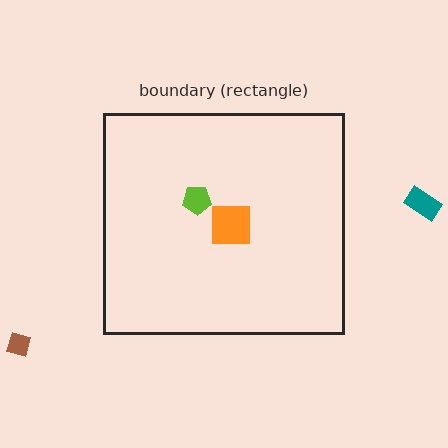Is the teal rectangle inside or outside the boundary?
Outside.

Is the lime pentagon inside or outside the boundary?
Inside.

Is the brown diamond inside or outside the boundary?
Outside.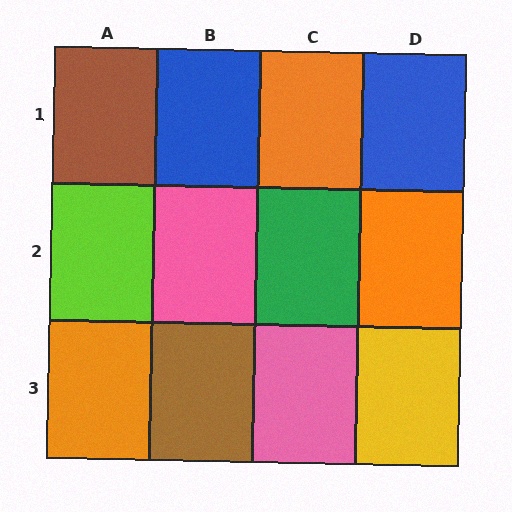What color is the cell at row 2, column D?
Orange.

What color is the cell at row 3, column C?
Pink.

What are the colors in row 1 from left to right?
Brown, blue, orange, blue.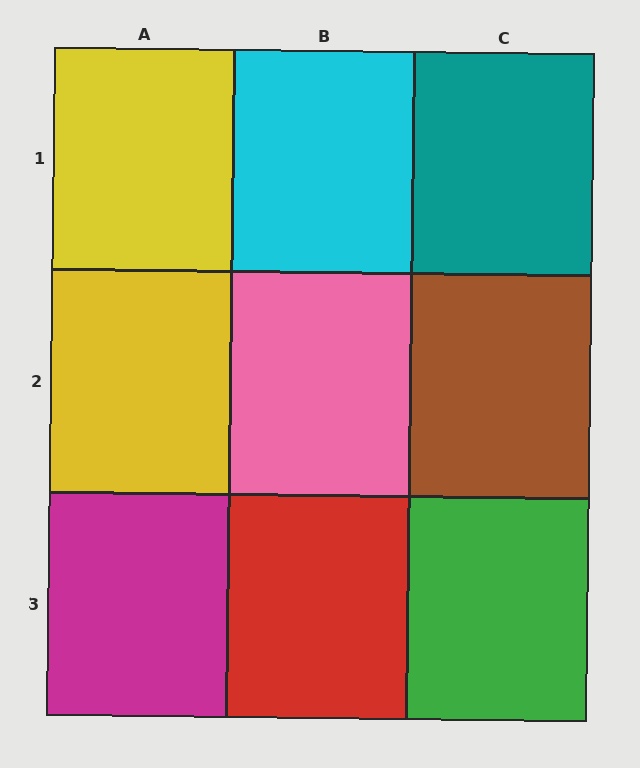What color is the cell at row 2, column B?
Pink.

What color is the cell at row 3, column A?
Magenta.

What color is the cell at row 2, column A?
Yellow.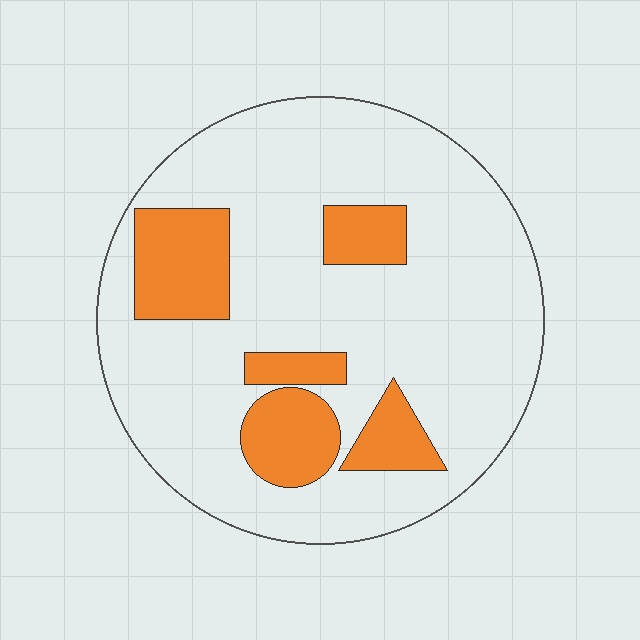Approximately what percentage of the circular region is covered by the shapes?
Approximately 20%.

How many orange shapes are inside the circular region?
5.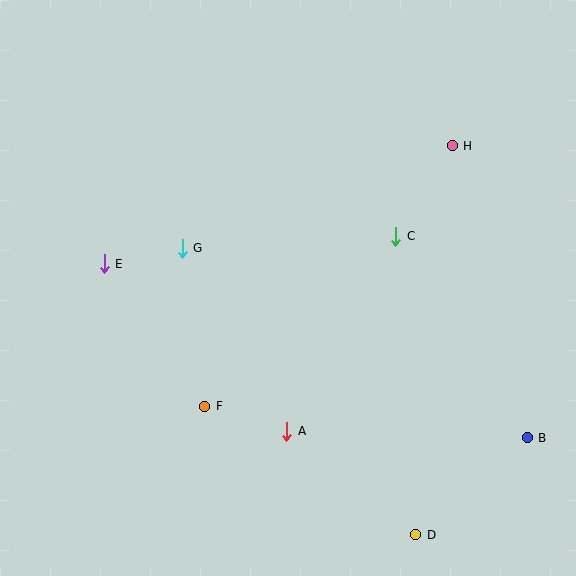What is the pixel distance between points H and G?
The distance between H and G is 288 pixels.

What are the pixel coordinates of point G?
Point G is at (182, 248).